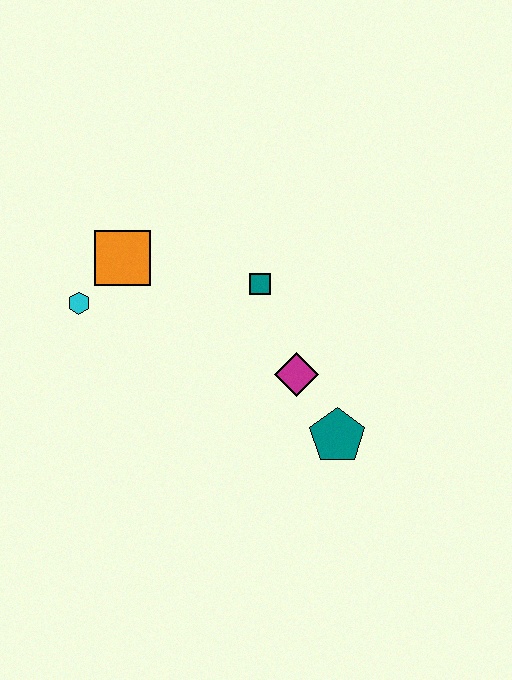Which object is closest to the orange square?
The cyan hexagon is closest to the orange square.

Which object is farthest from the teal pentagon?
The cyan hexagon is farthest from the teal pentagon.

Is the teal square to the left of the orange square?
No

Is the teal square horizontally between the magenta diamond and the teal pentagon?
No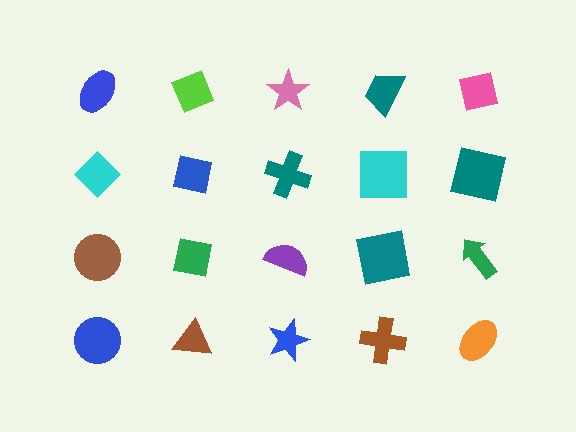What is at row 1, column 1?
A blue ellipse.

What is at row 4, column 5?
An orange ellipse.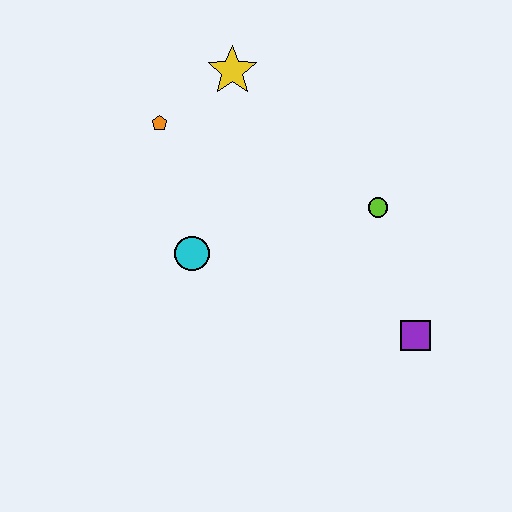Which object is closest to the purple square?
The lime circle is closest to the purple square.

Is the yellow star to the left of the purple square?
Yes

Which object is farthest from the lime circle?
The orange pentagon is farthest from the lime circle.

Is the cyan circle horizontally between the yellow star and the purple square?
No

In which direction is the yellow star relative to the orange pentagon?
The yellow star is to the right of the orange pentagon.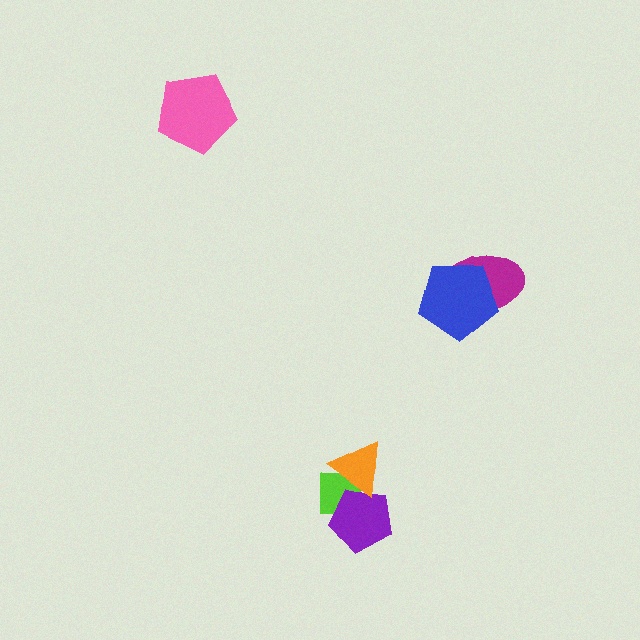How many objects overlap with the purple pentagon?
2 objects overlap with the purple pentagon.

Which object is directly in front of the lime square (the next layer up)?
The purple pentagon is directly in front of the lime square.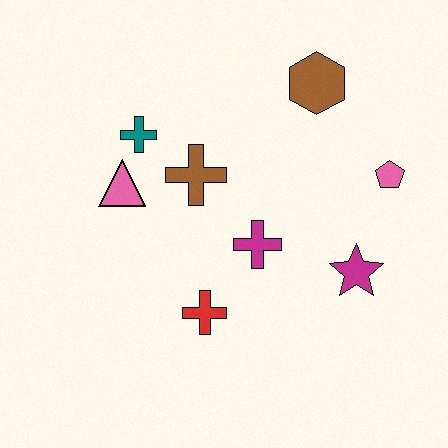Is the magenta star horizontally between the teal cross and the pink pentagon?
Yes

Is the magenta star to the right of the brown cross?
Yes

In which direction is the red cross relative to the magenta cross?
The red cross is below the magenta cross.